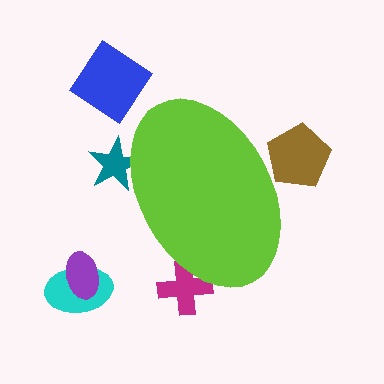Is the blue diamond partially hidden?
No, the blue diamond is fully visible.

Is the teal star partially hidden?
Yes, the teal star is partially hidden behind the lime ellipse.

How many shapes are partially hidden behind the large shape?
3 shapes are partially hidden.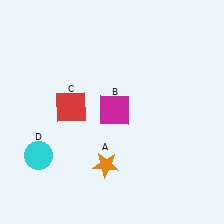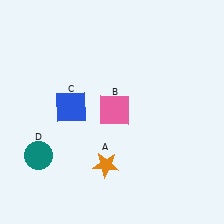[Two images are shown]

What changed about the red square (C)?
In Image 1, C is red. In Image 2, it changed to blue.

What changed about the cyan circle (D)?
In Image 1, D is cyan. In Image 2, it changed to teal.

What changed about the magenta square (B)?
In Image 1, B is magenta. In Image 2, it changed to pink.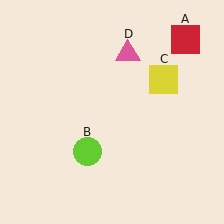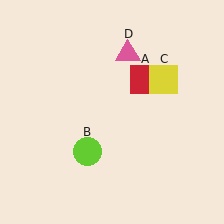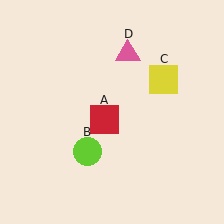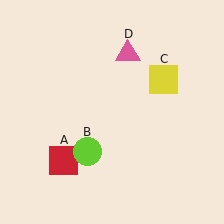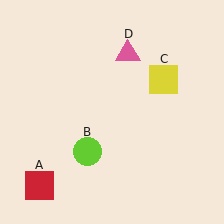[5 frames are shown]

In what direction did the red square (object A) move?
The red square (object A) moved down and to the left.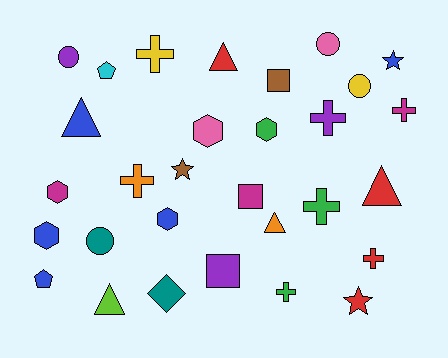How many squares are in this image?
There are 3 squares.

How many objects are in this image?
There are 30 objects.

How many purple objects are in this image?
There are 3 purple objects.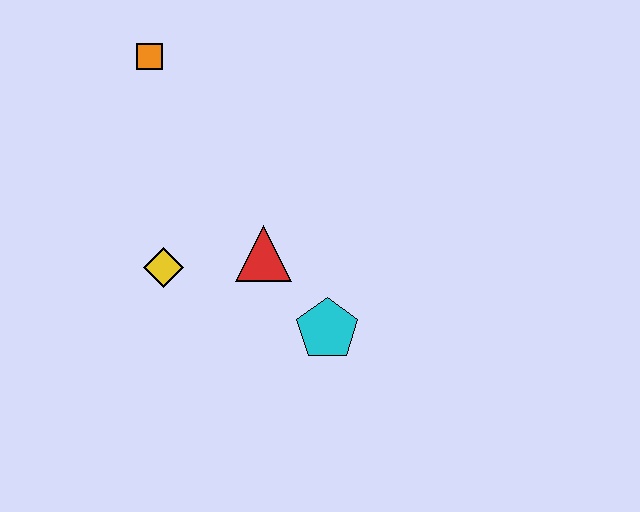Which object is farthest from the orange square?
The cyan pentagon is farthest from the orange square.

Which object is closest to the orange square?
The yellow diamond is closest to the orange square.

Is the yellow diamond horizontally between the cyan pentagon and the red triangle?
No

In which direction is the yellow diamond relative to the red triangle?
The yellow diamond is to the left of the red triangle.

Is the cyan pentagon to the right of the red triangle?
Yes